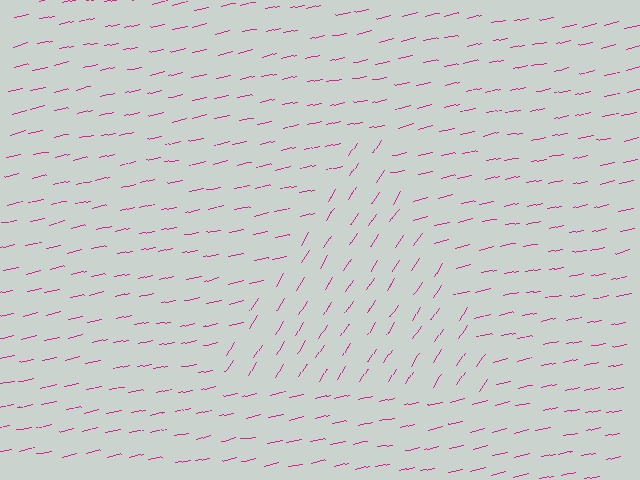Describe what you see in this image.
The image is filled with small magenta line segments. A triangle region in the image has lines oriented differently from the surrounding lines, creating a visible texture boundary.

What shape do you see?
I see a triangle.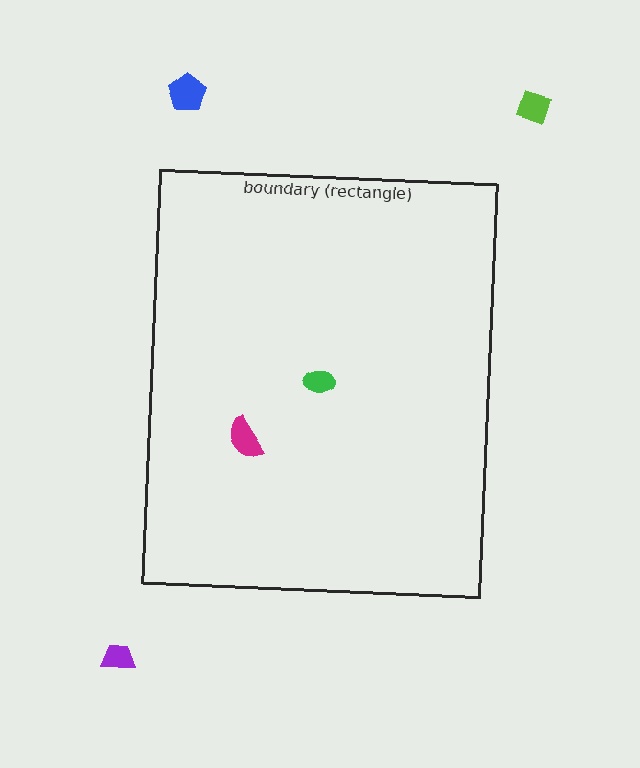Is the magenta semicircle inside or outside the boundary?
Inside.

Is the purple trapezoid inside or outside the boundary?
Outside.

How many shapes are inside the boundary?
2 inside, 3 outside.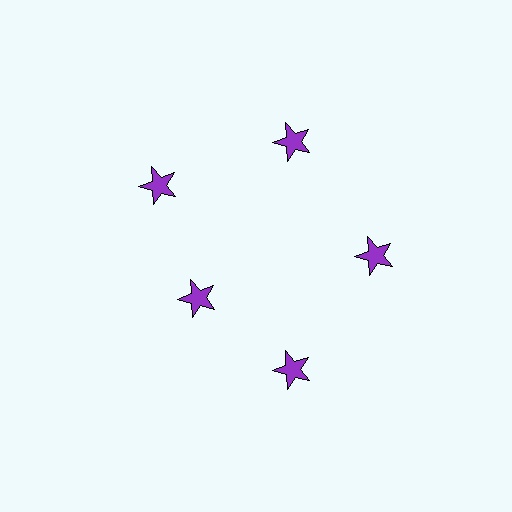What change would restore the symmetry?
The symmetry would be restored by moving it outward, back onto the ring so that all 5 stars sit at equal angles and equal distance from the center.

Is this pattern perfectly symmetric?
No. The 5 purple stars are arranged in a ring, but one element near the 8 o'clock position is pulled inward toward the center, breaking the 5-fold rotational symmetry.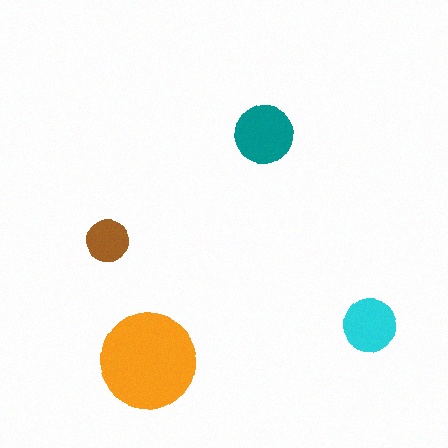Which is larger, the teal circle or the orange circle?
The orange one.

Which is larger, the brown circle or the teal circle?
The teal one.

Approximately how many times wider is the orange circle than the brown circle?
About 2.5 times wider.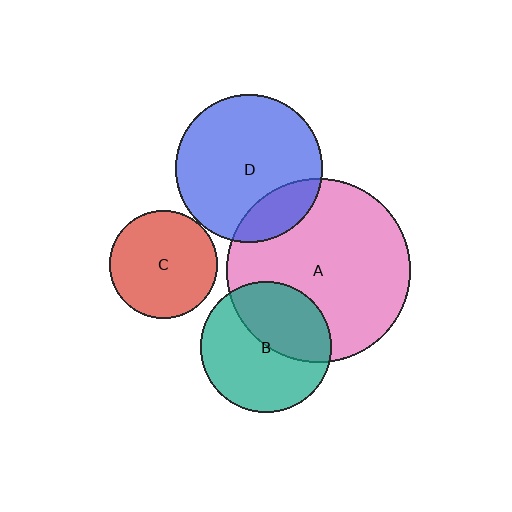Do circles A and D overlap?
Yes.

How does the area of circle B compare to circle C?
Approximately 1.5 times.